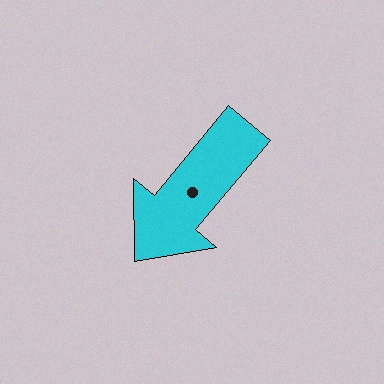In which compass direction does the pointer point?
Southwest.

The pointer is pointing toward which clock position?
Roughly 7 o'clock.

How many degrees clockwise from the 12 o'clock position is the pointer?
Approximately 220 degrees.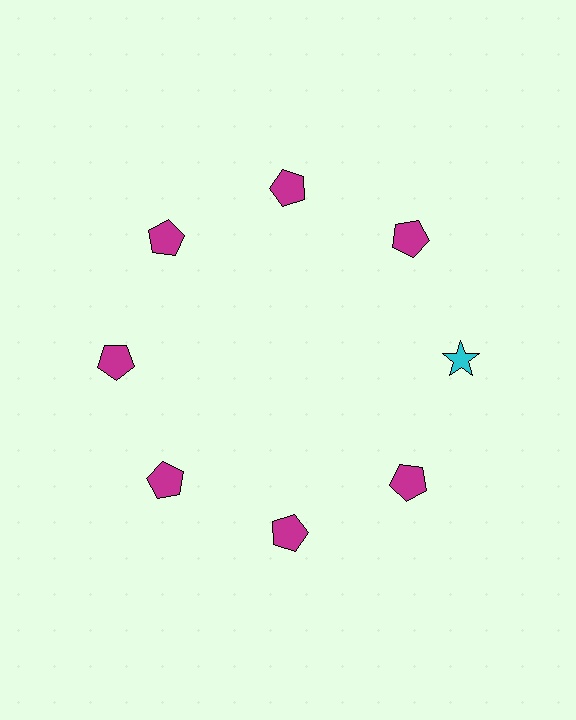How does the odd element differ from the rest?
It differs in both color (cyan instead of magenta) and shape (star instead of pentagon).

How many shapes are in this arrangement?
There are 8 shapes arranged in a ring pattern.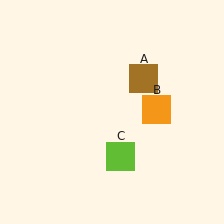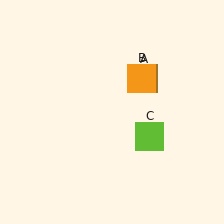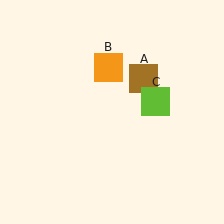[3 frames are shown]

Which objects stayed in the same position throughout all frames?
Brown square (object A) remained stationary.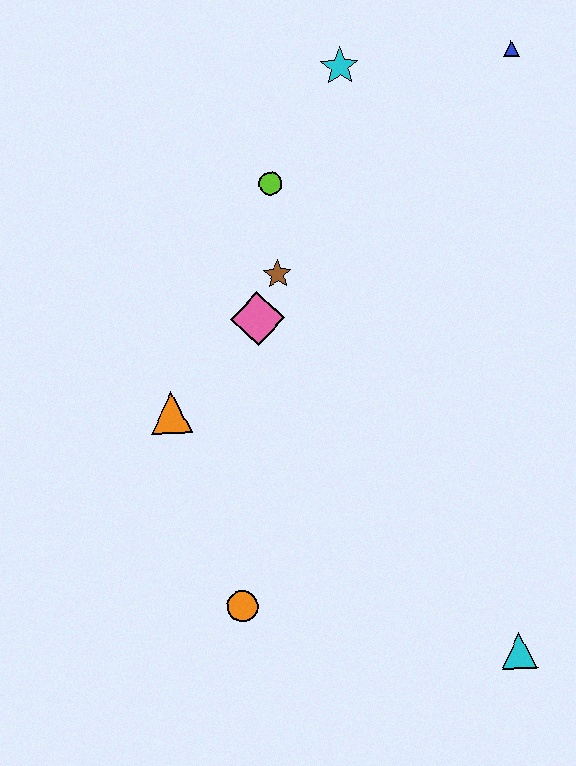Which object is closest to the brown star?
The pink diamond is closest to the brown star.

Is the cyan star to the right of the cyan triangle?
No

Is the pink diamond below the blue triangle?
Yes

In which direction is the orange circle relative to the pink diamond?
The orange circle is below the pink diamond.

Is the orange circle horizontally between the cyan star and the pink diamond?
No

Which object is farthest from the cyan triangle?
The cyan star is farthest from the cyan triangle.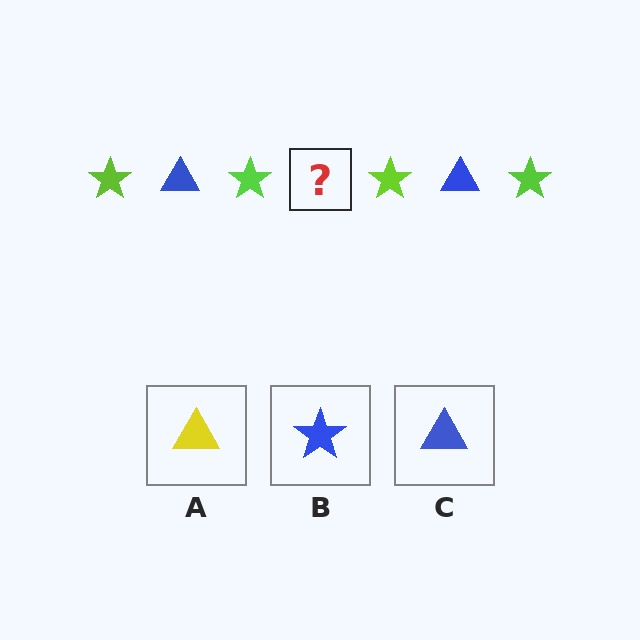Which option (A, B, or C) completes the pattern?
C.